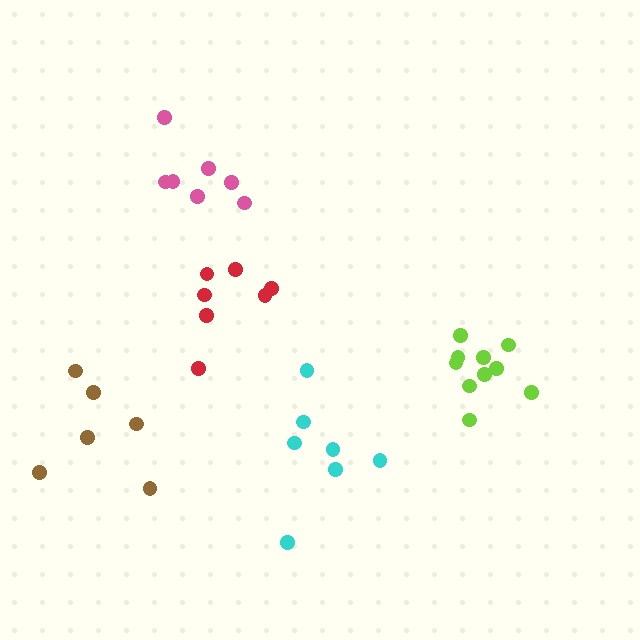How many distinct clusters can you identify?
There are 5 distinct clusters.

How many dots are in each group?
Group 1: 7 dots, Group 2: 7 dots, Group 3: 6 dots, Group 4: 8 dots, Group 5: 10 dots (38 total).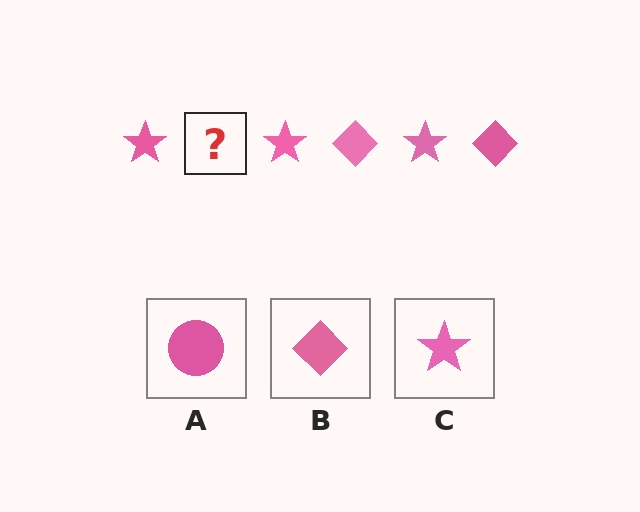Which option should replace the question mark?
Option B.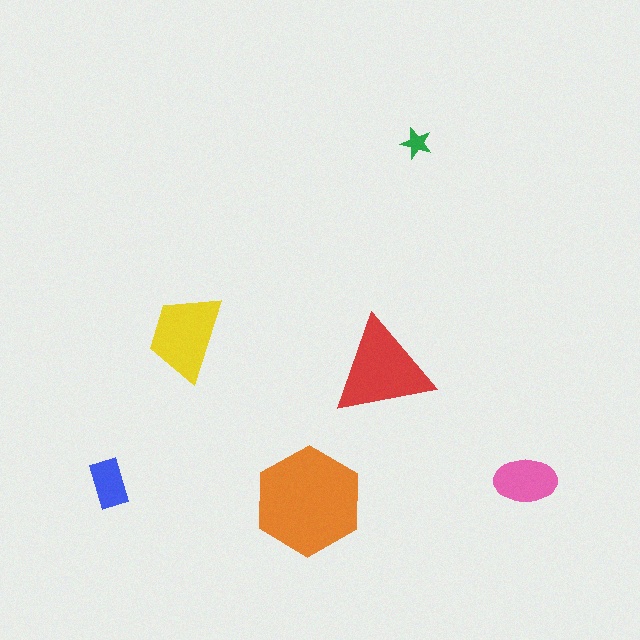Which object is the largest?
The orange hexagon.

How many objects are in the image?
There are 6 objects in the image.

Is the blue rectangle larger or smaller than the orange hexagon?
Smaller.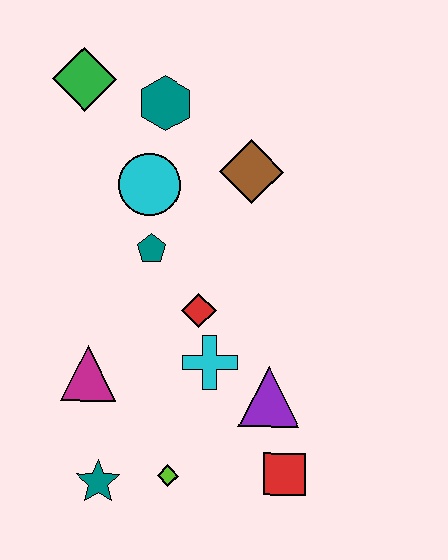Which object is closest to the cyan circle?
The teal pentagon is closest to the cyan circle.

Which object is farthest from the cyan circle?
The red square is farthest from the cyan circle.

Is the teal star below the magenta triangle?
Yes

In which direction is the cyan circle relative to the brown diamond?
The cyan circle is to the left of the brown diamond.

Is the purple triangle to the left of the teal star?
No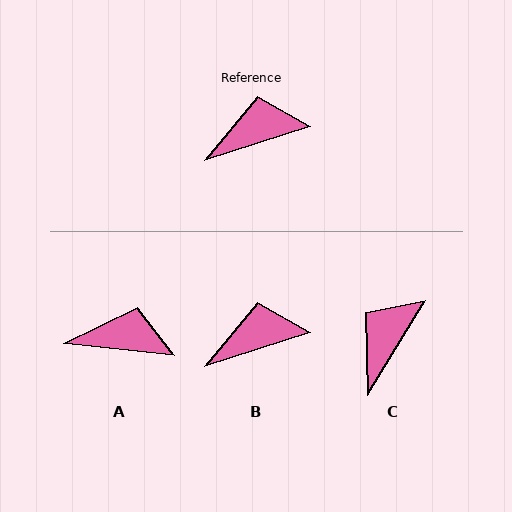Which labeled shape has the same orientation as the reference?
B.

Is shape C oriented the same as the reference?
No, it is off by about 41 degrees.